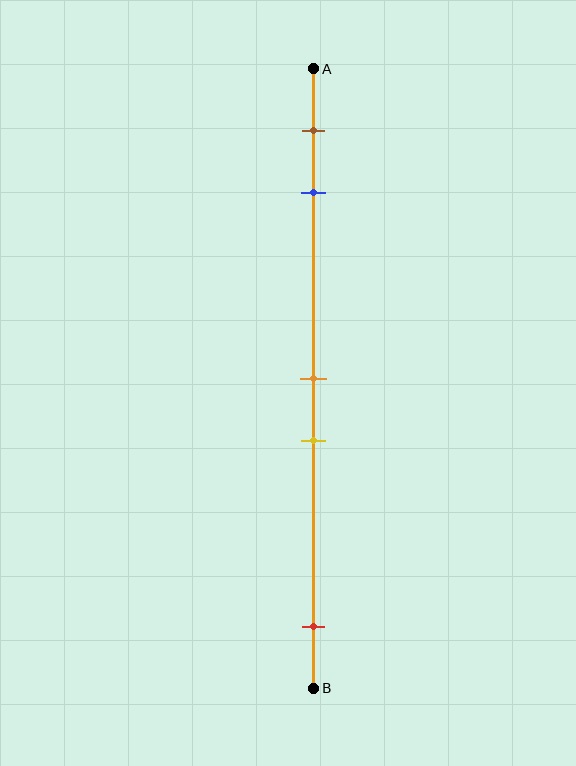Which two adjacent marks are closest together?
The orange and yellow marks are the closest adjacent pair.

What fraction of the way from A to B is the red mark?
The red mark is approximately 90% (0.9) of the way from A to B.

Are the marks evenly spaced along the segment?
No, the marks are not evenly spaced.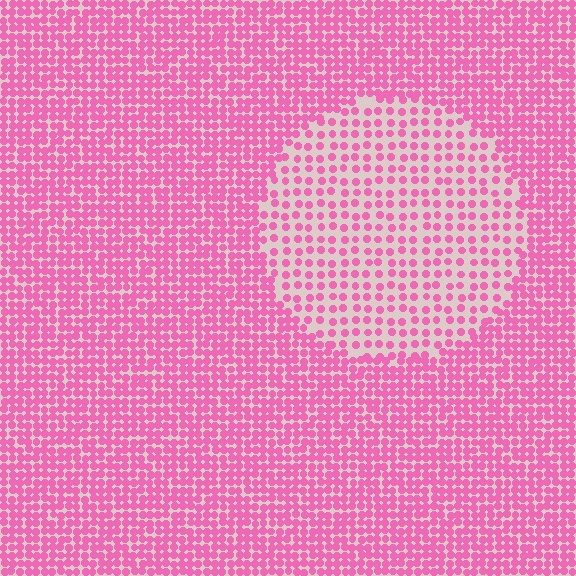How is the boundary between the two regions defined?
The boundary is defined by a change in element density (approximately 2.1x ratio). All elements are the same color, size, and shape.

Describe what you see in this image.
The image contains small pink elements arranged at two different densities. A circle-shaped region is visible where the elements are less densely packed than the surrounding area.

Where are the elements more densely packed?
The elements are more densely packed outside the circle boundary.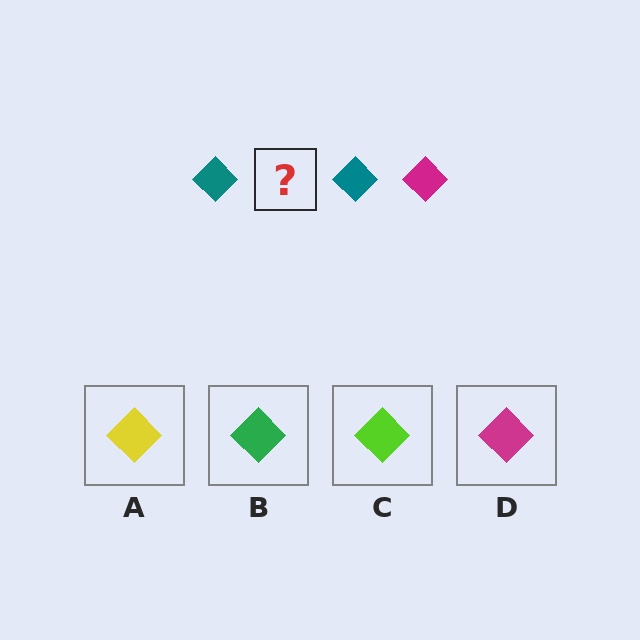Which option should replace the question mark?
Option D.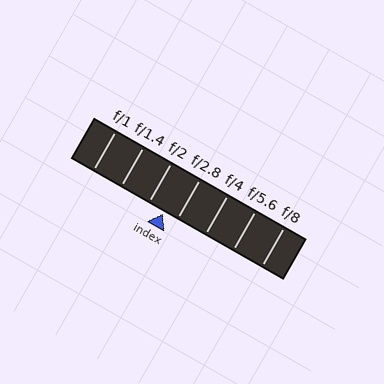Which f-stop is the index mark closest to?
The index mark is closest to f/2.8.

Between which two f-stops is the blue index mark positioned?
The index mark is between f/2 and f/2.8.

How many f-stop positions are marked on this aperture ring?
There are 7 f-stop positions marked.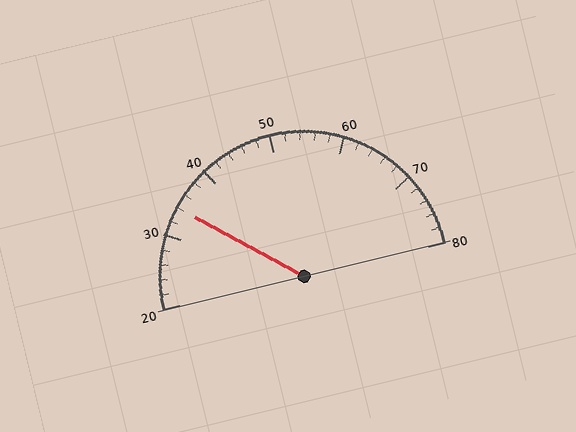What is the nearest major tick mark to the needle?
The nearest major tick mark is 30.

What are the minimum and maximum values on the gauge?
The gauge ranges from 20 to 80.